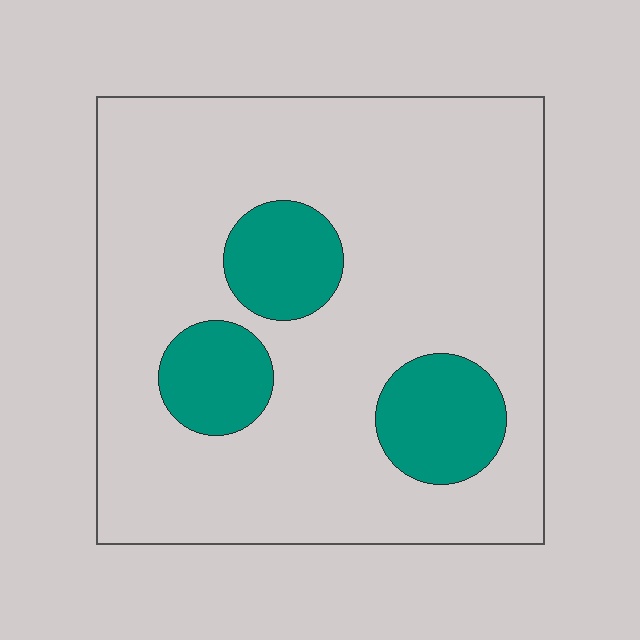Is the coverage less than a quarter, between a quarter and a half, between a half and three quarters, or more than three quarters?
Less than a quarter.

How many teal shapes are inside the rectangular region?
3.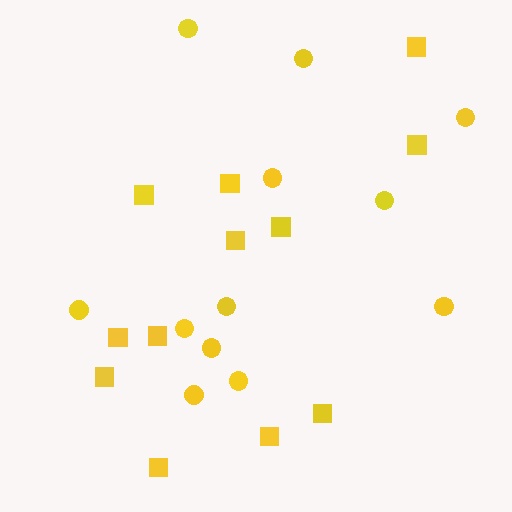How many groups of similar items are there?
There are 2 groups: one group of squares (12) and one group of circles (12).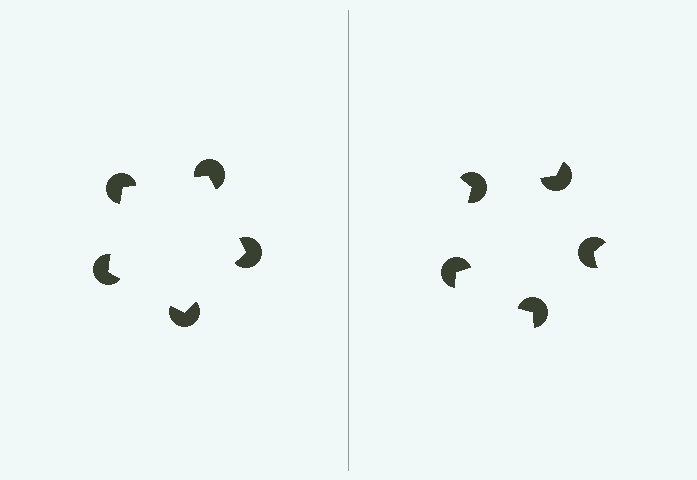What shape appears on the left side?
An illusory pentagon.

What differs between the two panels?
The pac-man discs are positioned identically on both sides; only the wedge orientations differ. On the left they align to a pentagon; on the right they are misaligned.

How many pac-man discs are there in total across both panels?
10 — 5 on each side.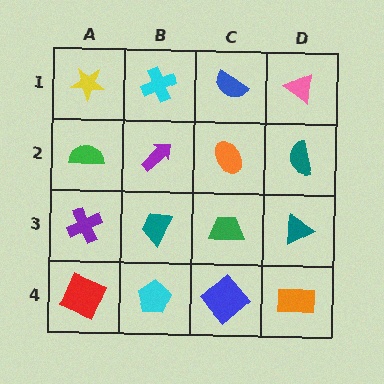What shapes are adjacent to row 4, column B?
A teal trapezoid (row 3, column B), a red square (row 4, column A), a blue diamond (row 4, column C).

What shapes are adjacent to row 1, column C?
An orange ellipse (row 2, column C), a cyan cross (row 1, column B), a pink triangle (row 1, column D).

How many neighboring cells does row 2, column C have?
4.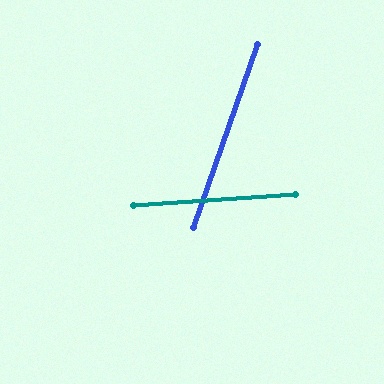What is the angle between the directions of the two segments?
Approximately 67 degrees.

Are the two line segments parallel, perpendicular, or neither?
Neither parallel nor perpendicular — they differ by about 67°.